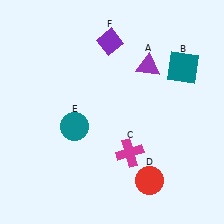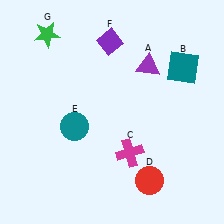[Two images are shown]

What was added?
A green star (G) was added in Image 2.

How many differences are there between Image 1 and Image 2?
There is 1 difference between the two images.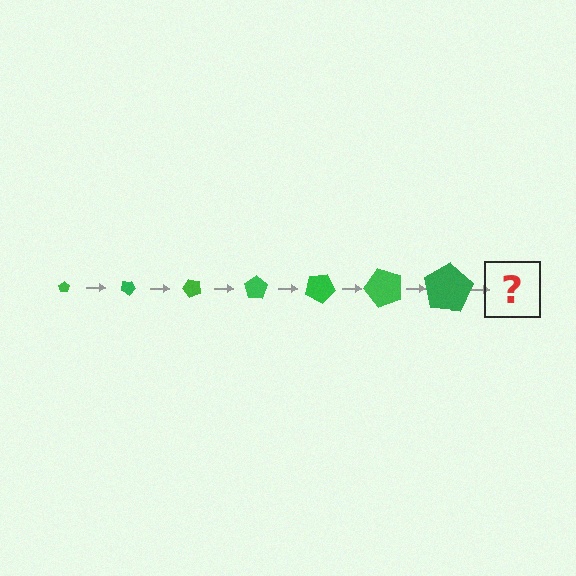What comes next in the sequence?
The next element should be a pentagon, larger than the previous one and rotated 175 degrees from the start.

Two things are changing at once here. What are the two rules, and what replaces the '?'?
The two rules are that the pentagon grows larger each step and it rotates 25 degrees each step. The '?' should be a pentagon, larger than the previous one and rotated 175 degrees from the start.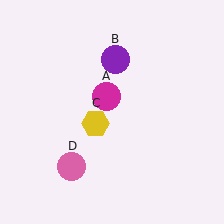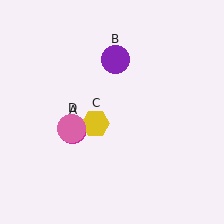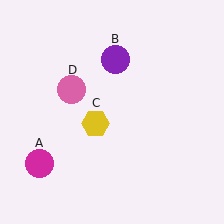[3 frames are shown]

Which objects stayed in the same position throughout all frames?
Purple circle (object B) and yellow hexagon (object C) remained stationary.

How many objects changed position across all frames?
2 objects changed position: magenta circle (object A), pink circle (object D).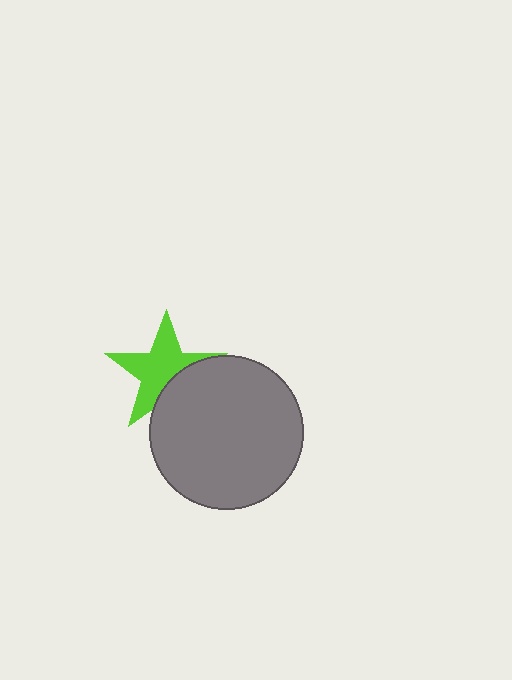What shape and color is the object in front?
The object in front is a gray circle.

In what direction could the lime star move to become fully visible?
The lime star could move toward the upper-left. That would shift it out from behind the gray circle entirely.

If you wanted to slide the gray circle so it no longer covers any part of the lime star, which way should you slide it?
Slide it toward the lower-right — that is the most direct way to separate the two shapes.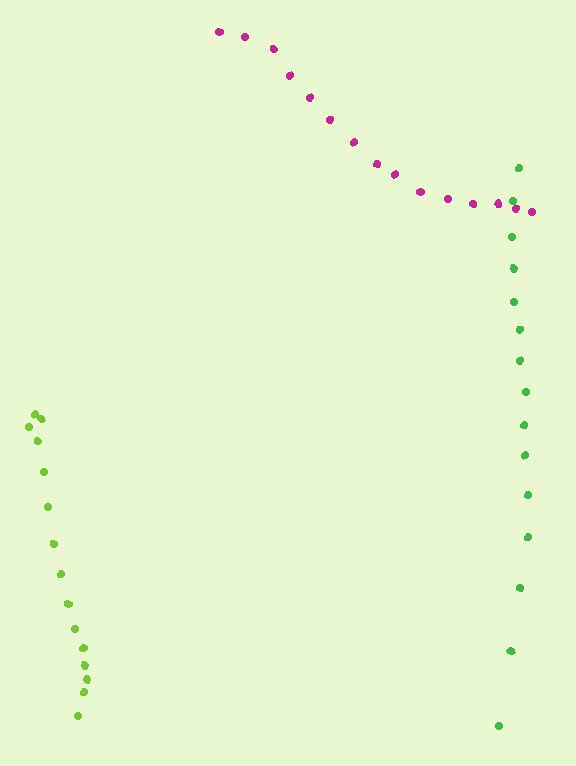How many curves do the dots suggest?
There are 3 distinct paths.